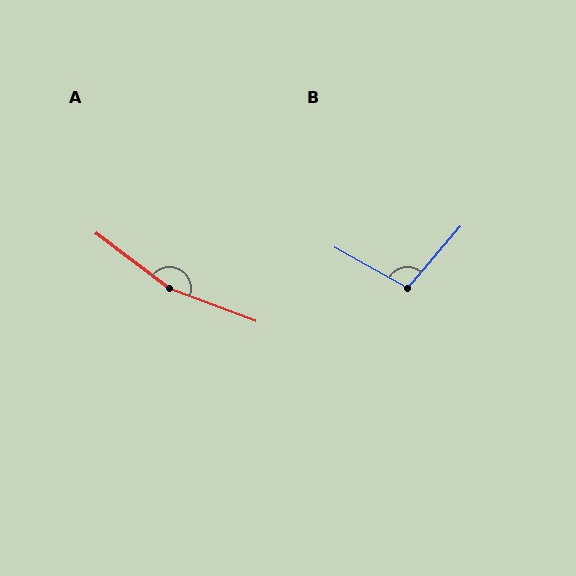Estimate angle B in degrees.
Approximately 101 degrees.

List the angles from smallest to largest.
B (101°), A (163°).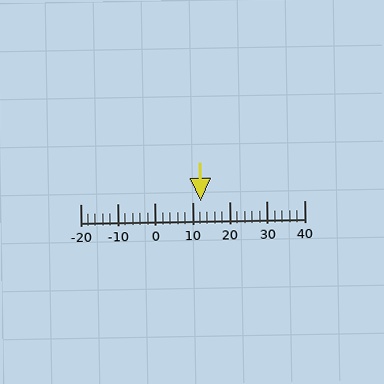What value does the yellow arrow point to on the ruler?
The yellow arrow points to approximately 12.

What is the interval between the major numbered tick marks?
The major tick marks are spaced 10 units apart.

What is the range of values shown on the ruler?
The ruler shows values from -20 to 40.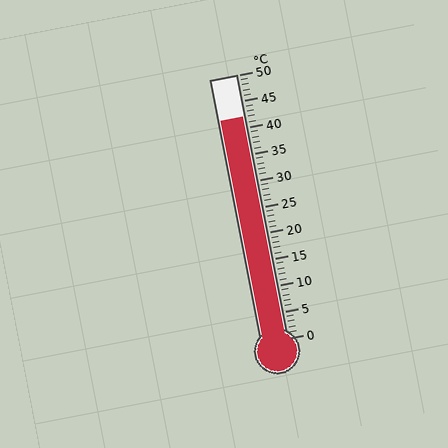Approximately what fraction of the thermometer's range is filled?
The thermometer is filled to approximately 85% of its range.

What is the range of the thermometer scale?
The thermometer scale ranges from 0°C to 50°C.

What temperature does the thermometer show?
The thermometer shows approximately 42°C.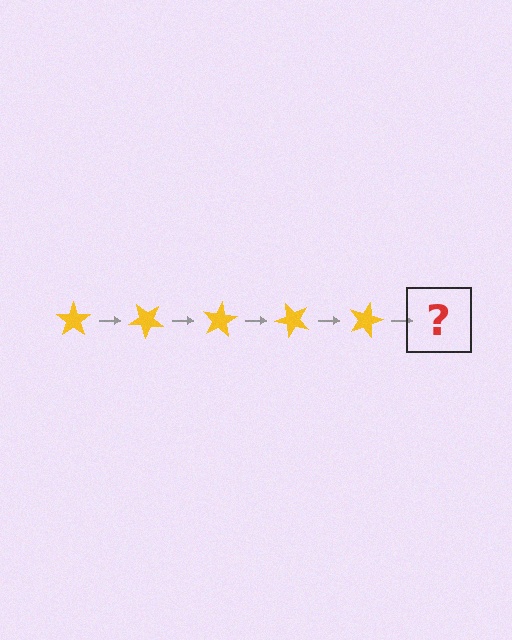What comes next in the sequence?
The next element should be a yellow star rotated 200 degrees.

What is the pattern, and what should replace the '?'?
The pattern is that the star rotates 40 degrees each step. The '?' should be a yellow star rotated 200 degrees.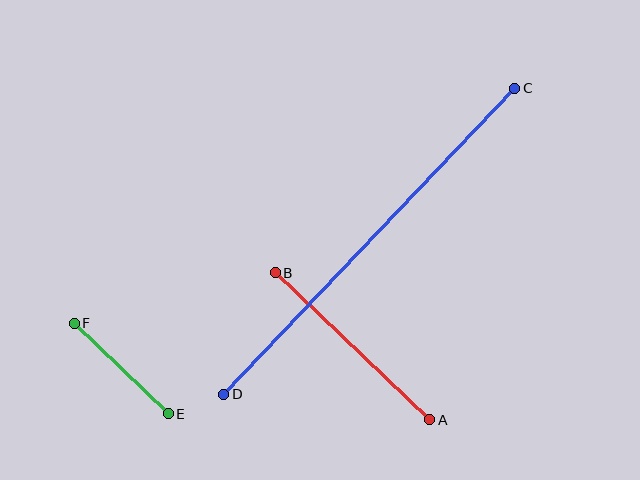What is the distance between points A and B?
The distance is approximately 213 pixels.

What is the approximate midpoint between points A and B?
The midpoint is at approximately (352, 346) pixels.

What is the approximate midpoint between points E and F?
The midpoint is at approximately (121, 369) pixels.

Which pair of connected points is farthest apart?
Points C and D are farthest apart.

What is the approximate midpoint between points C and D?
The midpoint is at approximately (369, 241) pixels.